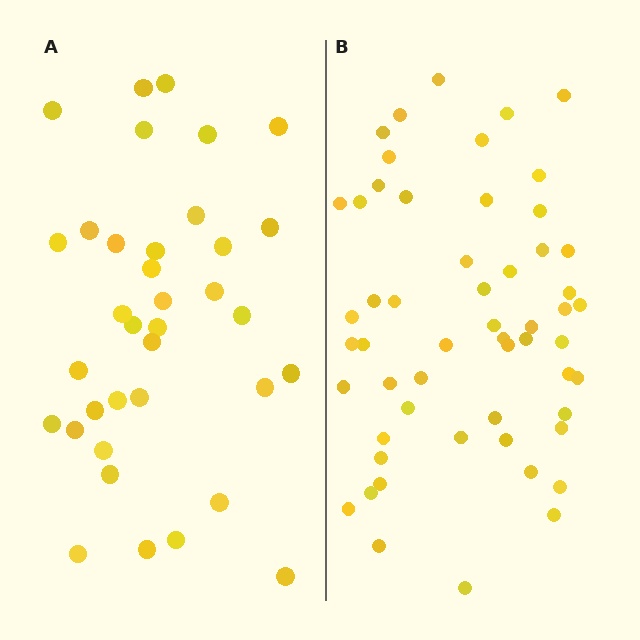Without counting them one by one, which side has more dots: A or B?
Region B (the right region) has more dots.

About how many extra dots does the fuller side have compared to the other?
Region B has approximately 20 more dots than region A.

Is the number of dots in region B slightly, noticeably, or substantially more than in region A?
Region B has substantially more. The ratio is roughly 1.5 to 1.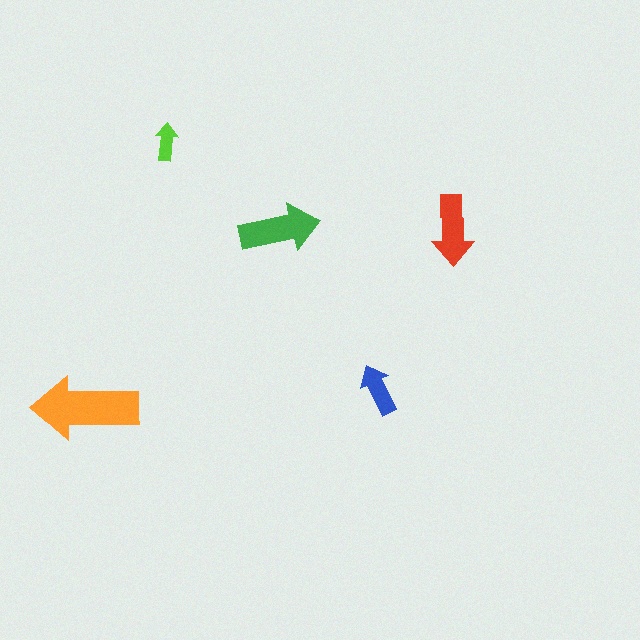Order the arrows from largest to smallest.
the orange one, the green one, the red one, the blue one, the lime one.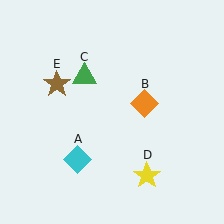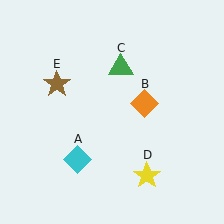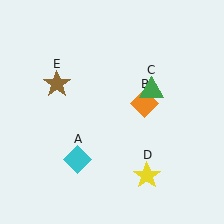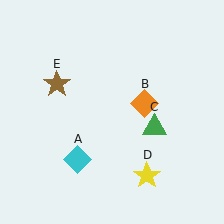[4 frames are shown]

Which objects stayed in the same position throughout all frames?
Cyan diamond (object A) and orange diamond (object B) and yellow star (object D) and brown star (object E) remained stationary.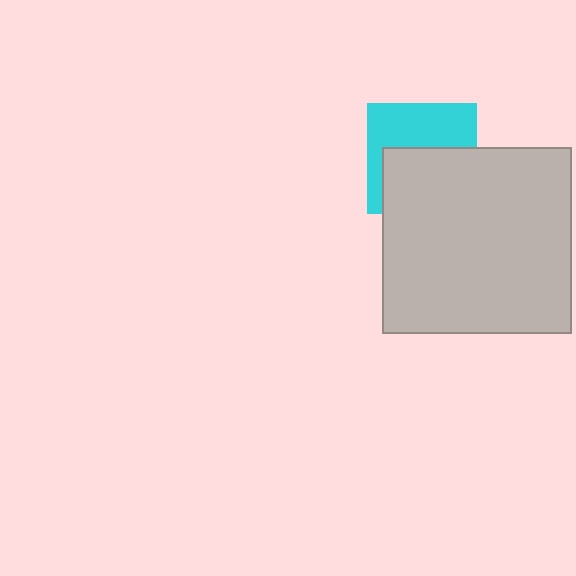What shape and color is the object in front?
The object in front is a light gray rectangle.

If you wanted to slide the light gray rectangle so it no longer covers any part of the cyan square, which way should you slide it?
Slide it down — that is the most direct way to separate the two shapes.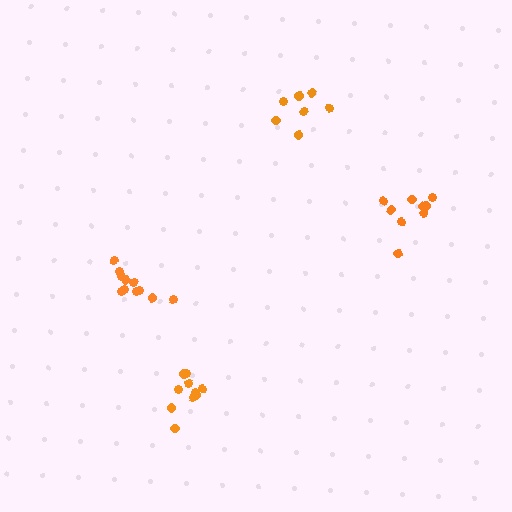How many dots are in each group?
Group 1: 7 dots, Group 2: 10 dots, Group 3: 11 dots, Group 4: 10 dots (38 total).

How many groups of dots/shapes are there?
There are 4 groups.